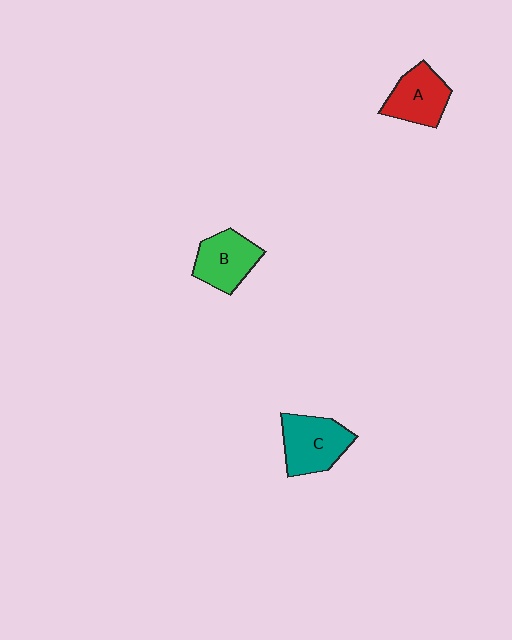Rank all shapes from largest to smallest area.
From largest to smallest: C (teal), B (green), A (red).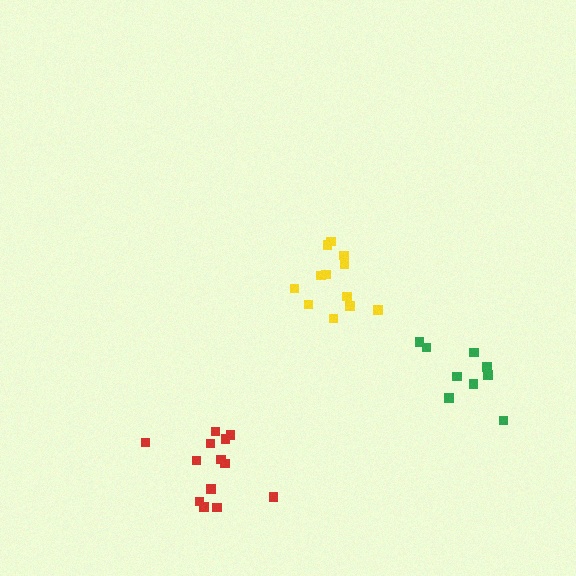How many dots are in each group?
Group 1: 9 dots, Group 2: 12 dots, Group 3: 13 dots (34 total).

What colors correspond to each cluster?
The clusters are colored: green, yellow, red.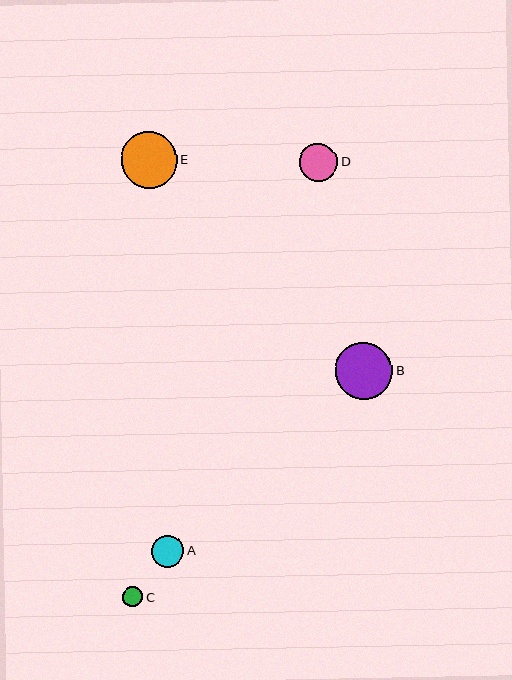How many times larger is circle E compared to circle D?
Circle E is approximately 1.5 times the size of circle D.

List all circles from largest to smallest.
From largest to smallest: B, E, D, A, C.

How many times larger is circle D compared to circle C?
Circle D is approximately 1.9 times the size of circle C.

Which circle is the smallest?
Circle C is the smallest with a size of approximately 20 pixels.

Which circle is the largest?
Circle B is the largest with a size of approximately 57 pixels.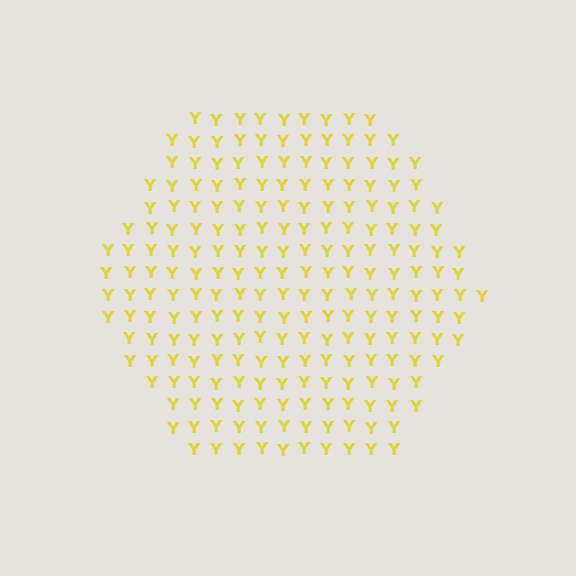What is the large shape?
The large shape is a hexagon.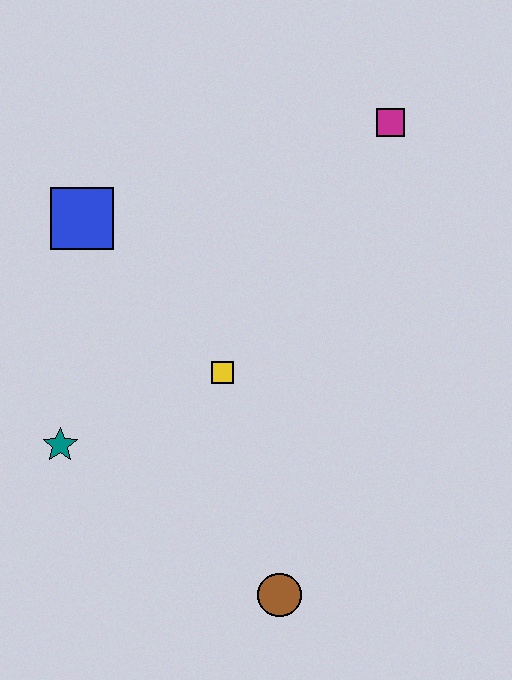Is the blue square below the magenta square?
Yes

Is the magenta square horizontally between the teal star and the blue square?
No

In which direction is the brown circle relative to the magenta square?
The brown circle is below the magenta square.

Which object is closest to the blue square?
The yellow square is closest to the blue square.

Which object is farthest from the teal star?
The magenta square is farthest from the teal star.